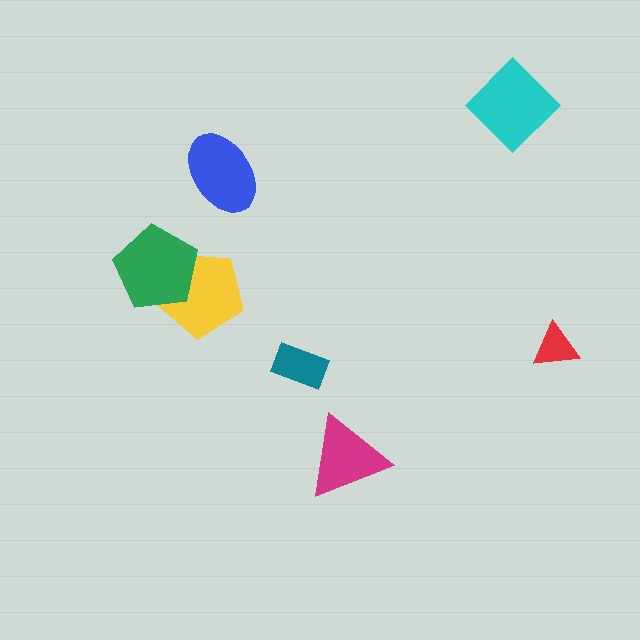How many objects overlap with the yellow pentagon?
1 object overlaps with the yellow pentagon.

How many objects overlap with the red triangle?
0 objects overlap with the red triangle.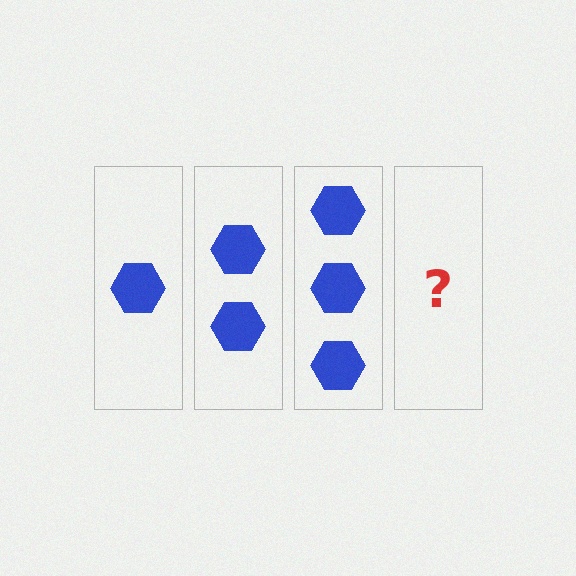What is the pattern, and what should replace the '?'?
The pattern is that each step adds one more hexagon. The '?' should be 4 hexagons.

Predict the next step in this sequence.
The next step is 4 hexagons.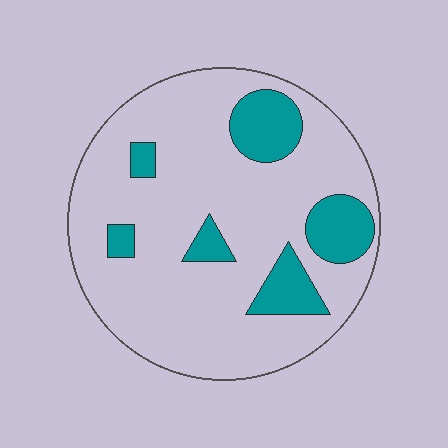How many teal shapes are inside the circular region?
6.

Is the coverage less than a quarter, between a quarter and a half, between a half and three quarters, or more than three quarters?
Less than a quarter.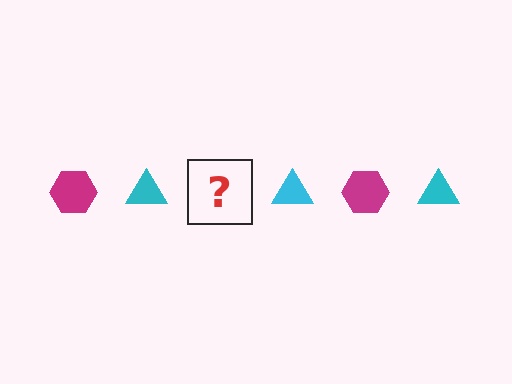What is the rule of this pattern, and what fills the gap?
The rule is that the pattern alternates between magenta hexagon and cyan triangle. The gap should be filled with a magenta hexagon.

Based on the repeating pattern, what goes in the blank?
The blank should be a magenta hexagon.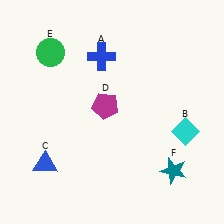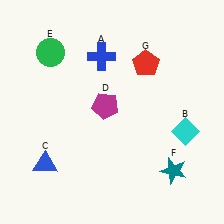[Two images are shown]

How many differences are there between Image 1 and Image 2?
There is 1 difference between the two images.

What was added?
A red pentagon (G) was added in Image 2.